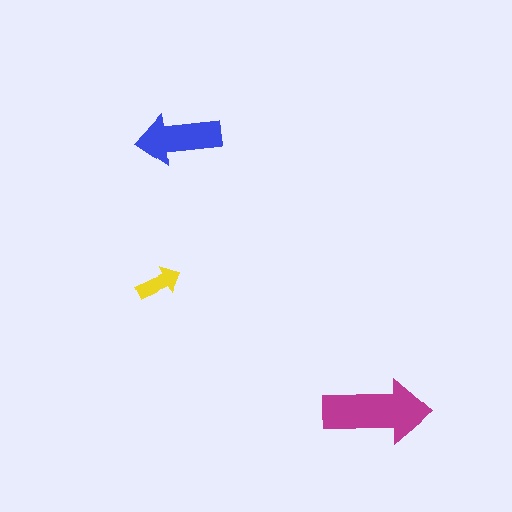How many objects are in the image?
There are 3 objects in the image.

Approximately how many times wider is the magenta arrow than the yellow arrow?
About 2.5 times wider.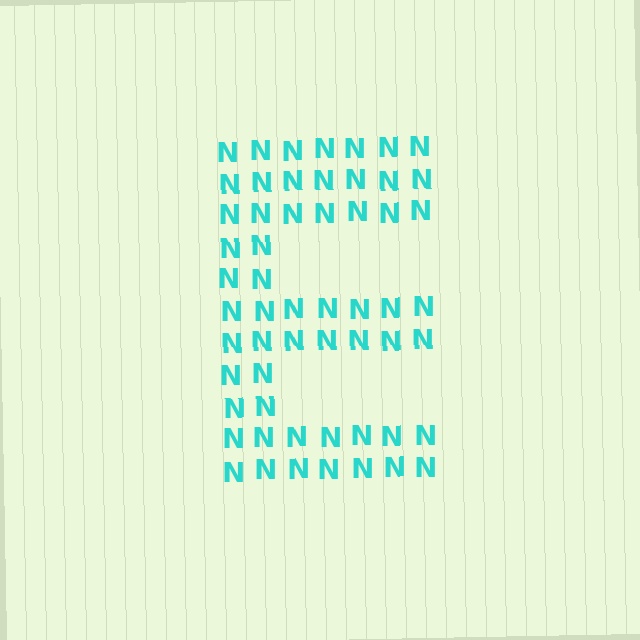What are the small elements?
The small elements are letter N's.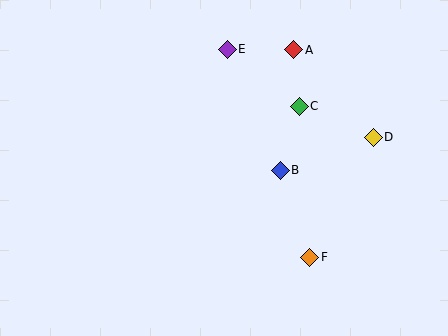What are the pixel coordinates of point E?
Point E is at (227, 49).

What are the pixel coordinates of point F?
Point F is at (310, 257).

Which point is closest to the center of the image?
Point B at (280, 170) is closest to the center.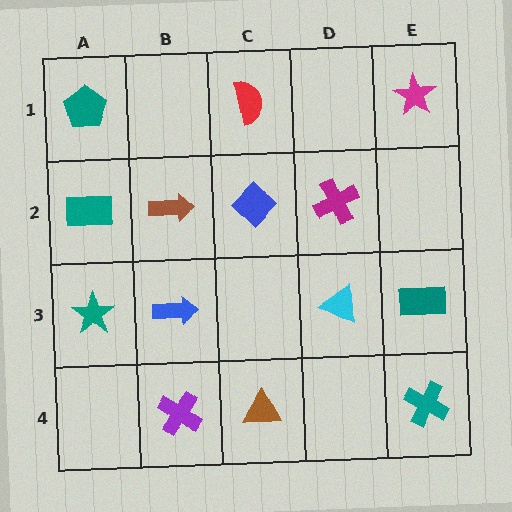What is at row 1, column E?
A magenta star.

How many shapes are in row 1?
3 shapes.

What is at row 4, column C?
A brown triangle.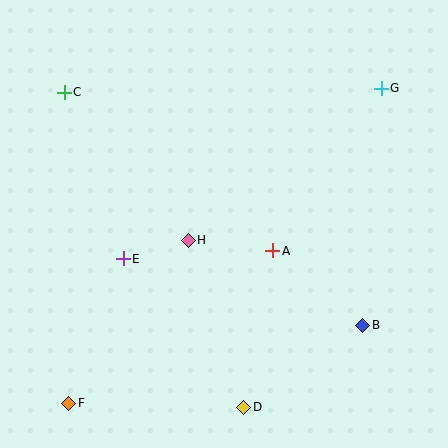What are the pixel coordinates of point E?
Point E is at (123, 259).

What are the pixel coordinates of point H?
Point H is at (188, 240).